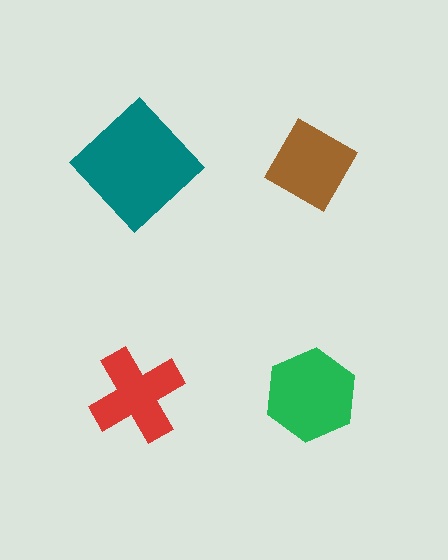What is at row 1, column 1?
A teal diamond.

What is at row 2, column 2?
A green hexagon.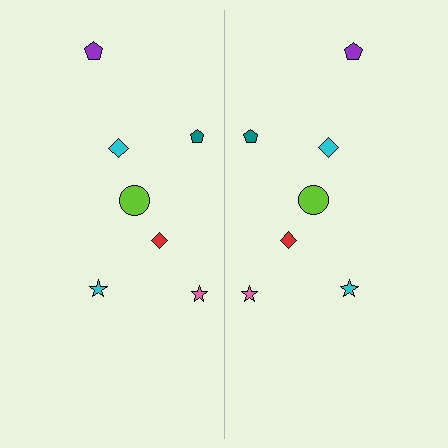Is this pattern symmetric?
Yes, this pattern has bilateral (reflection) symmetry.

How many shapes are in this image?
There are 14 shapes in this image.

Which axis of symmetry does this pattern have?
The pattern has a vertical axis of symmetry running through the center of the image.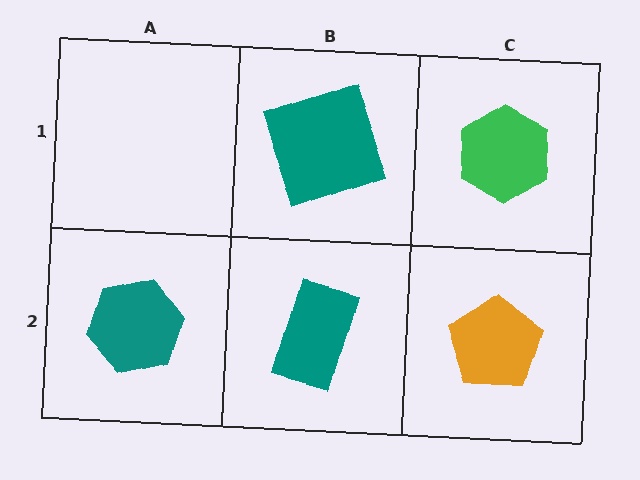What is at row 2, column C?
An orange pentagon.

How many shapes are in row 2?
3 shapes.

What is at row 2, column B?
A teal rectangle.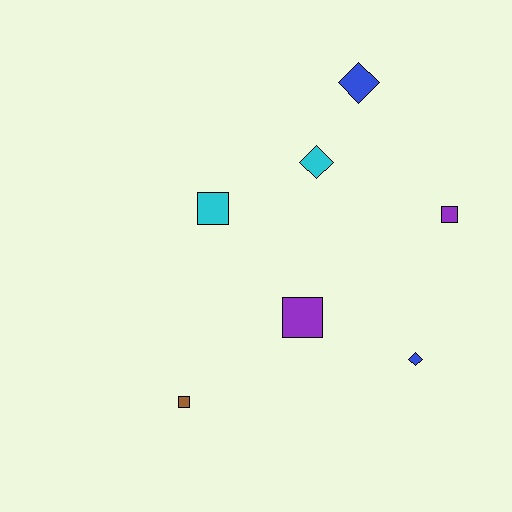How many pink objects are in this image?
There are no pink objects.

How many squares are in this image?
There are 4 squares.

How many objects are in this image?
There are 7 objects.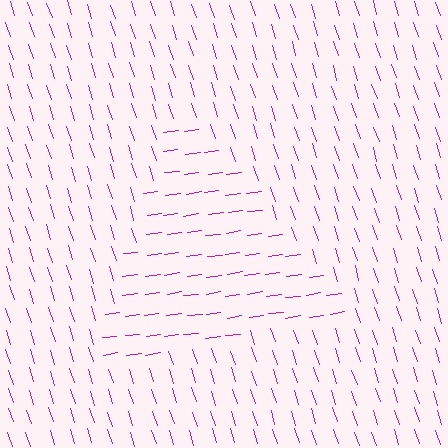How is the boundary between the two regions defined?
The boundary is defined purely by a change in line orientation (approximately 80 degrees difference). All lines are the same color and thickness.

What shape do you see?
I see a triangle.